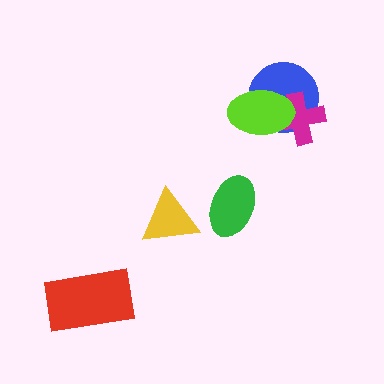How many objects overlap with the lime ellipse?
2 objects overlap with the lime ellipse.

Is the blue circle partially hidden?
Yes, it is partially covered by another shape.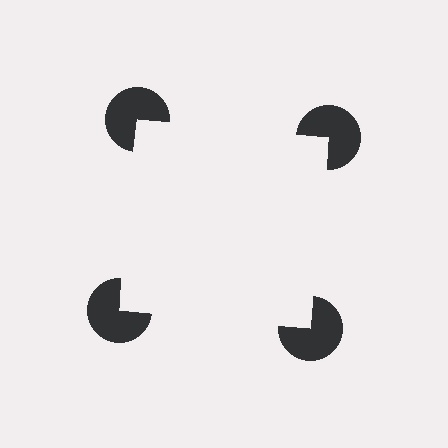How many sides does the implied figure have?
4 sides.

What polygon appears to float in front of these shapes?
An illusory square — its edges are inferred from the aligned wedge cuts in the pac-man discs, not physically drawn.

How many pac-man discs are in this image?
There are 4 — one at each vertex of the illusory square.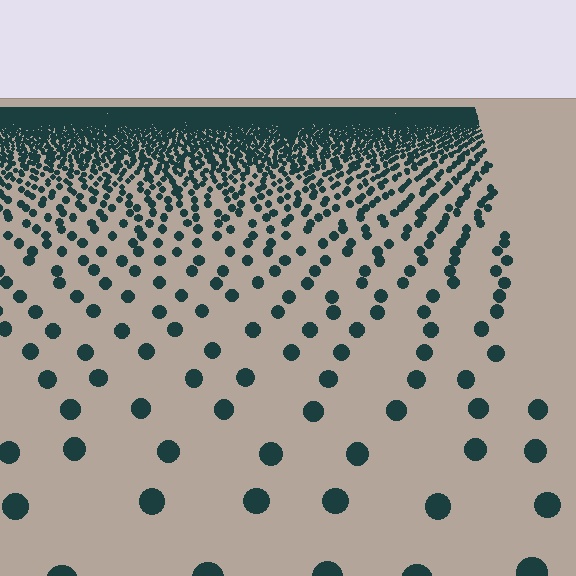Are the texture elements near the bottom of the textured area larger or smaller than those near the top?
Larger. Near the bottom, elements are closer to the viewer and appear at a bigger on-screen size.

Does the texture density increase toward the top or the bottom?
Density increases toward the top.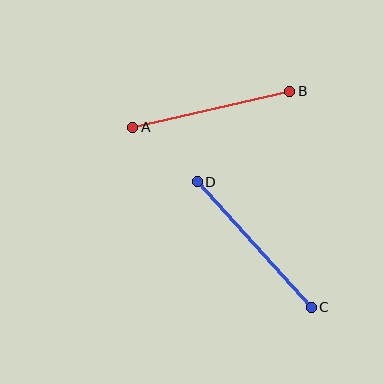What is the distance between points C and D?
The distance is approximately 169 pixels.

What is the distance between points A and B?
The distance is approximately 161 pixels.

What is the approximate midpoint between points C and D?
The midpoint is at approximately (254, 244) pixels.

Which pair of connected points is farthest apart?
Points C and D are farthest apart.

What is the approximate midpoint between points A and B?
The midpoint is at approximately (211, 109) pixels.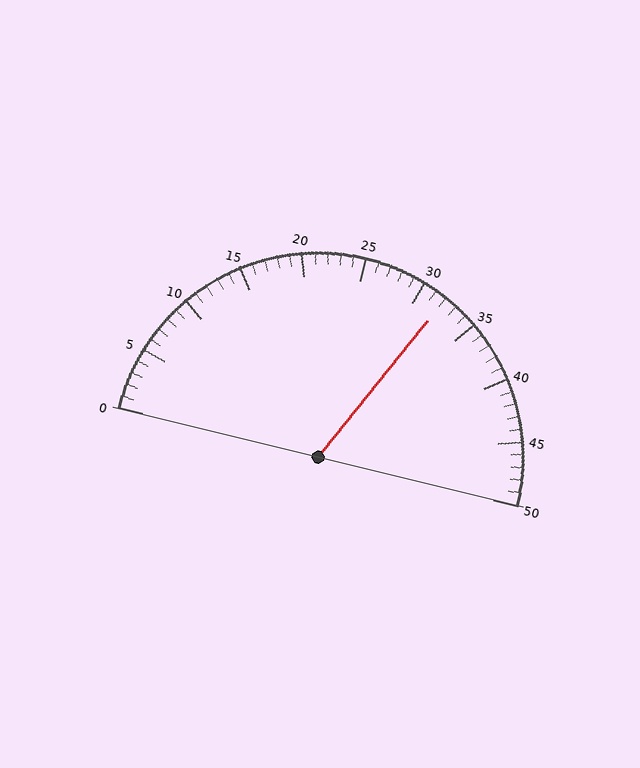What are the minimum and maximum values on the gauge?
The gauge ranges from 0 to 50.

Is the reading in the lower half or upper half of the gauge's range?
The reading is in the upper half of the range (0 to 50).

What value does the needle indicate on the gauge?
The needle indicates approximately 32.